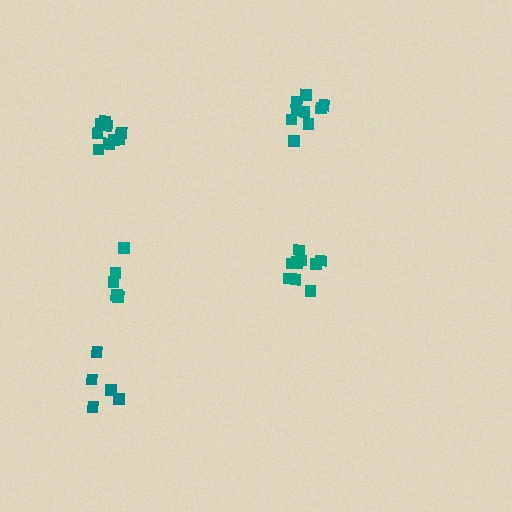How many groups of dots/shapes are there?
There are 5 groups.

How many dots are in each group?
Group 1: 9 dots, Group 2: 5 dots, Group 3: 5 dots, Group 4: 9 dots, Group 5: 9 dots (37 total).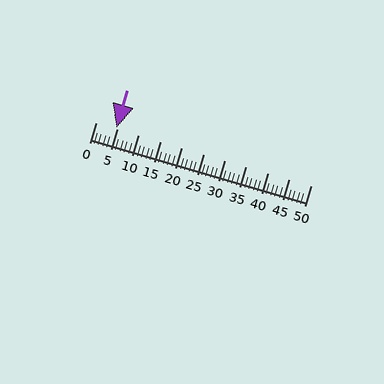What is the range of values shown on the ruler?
The ruler shows values from 0 to 50.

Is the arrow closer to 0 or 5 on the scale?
The arrow is closer to 5.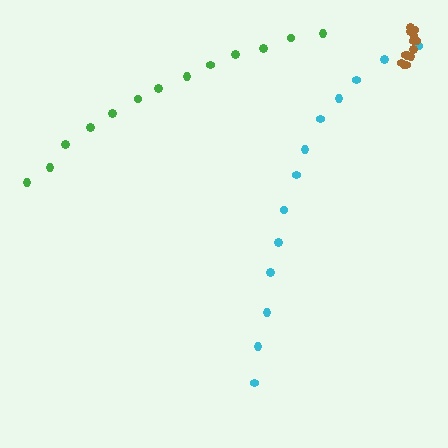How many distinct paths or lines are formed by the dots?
There are 3 distinct paths.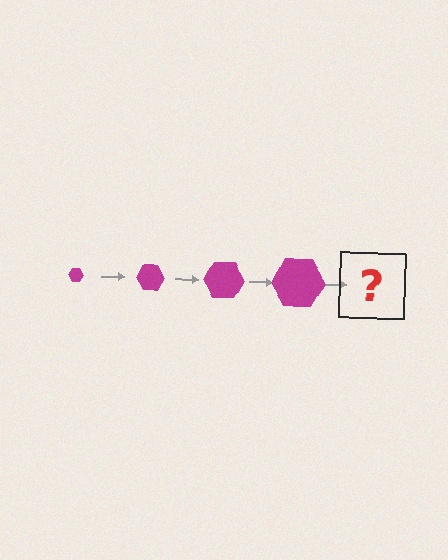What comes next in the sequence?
The next element should be a magenta hexagon, larger than the previous one.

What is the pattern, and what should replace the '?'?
The pattern is that the hexagon gets progressively larger each step. The '?' should be a magenta hexagon, larger than the previous one.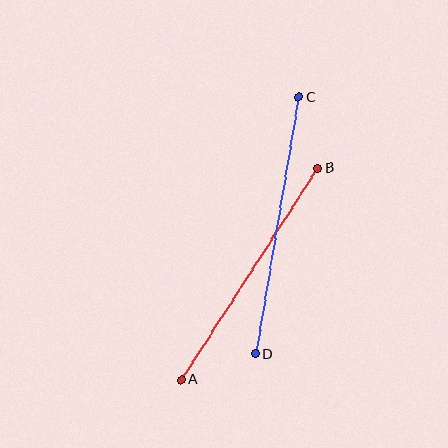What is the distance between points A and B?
The distance is approximately 252 pixels.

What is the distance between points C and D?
The distance is approximately 260 pixels.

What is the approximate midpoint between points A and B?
The midpoint is at approximately (250, 274) pixels.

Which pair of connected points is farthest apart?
Points C and D are farthest apart.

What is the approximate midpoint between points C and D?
The midpoint is at approximately (277, 226) pixels.